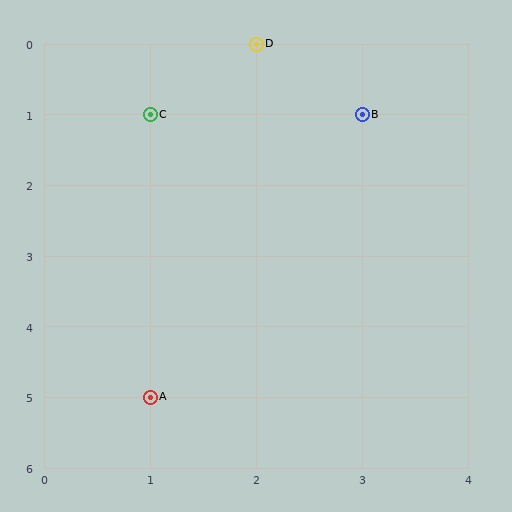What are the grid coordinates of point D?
Point D is at grid coordinates (2, 0).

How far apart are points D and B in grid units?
Points D and B are 1 column and 1 row apart (about 1.4 grid units diagonally).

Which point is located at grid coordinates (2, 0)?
Point D is at (2, 0).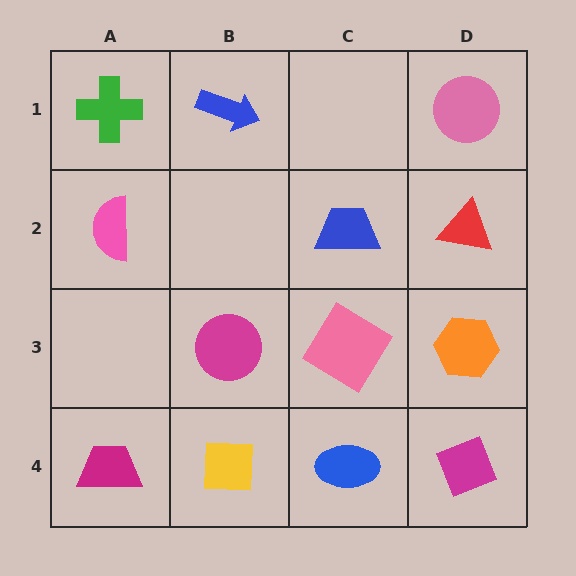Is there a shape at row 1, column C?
No, that cell is empty.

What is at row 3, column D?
An orange hexagon.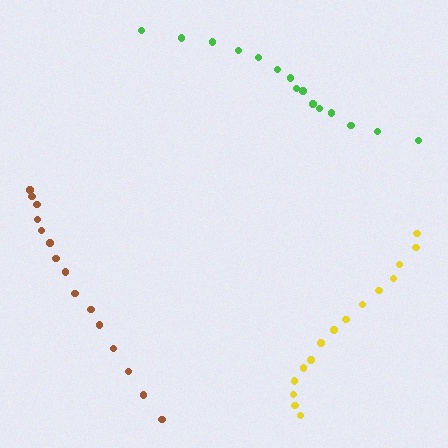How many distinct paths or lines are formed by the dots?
There are 3 distinct paths.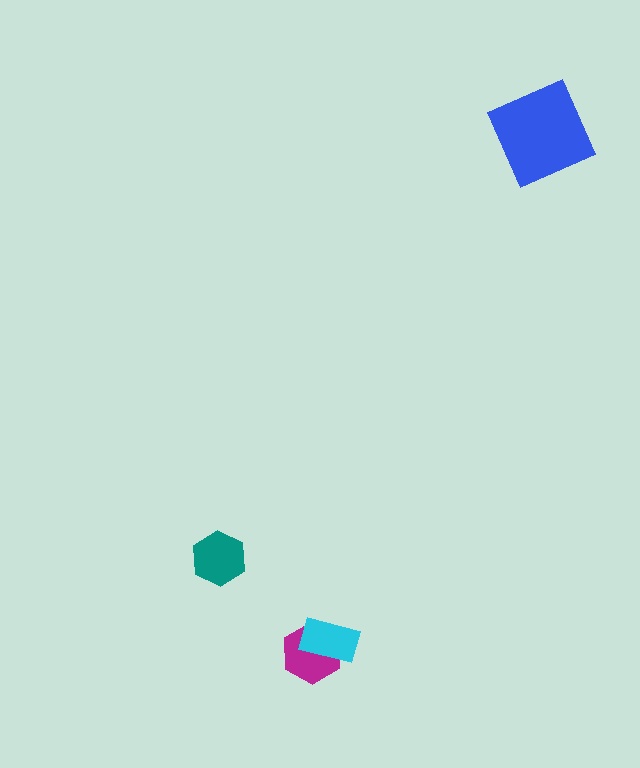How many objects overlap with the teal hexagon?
0 objects overlap with the teal hexagon.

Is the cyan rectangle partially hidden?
No, no other shape covers it.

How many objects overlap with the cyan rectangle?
1 object overlaps with the cyan rectangle.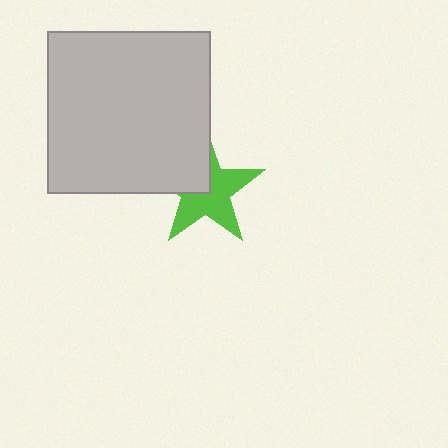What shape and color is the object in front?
The object in front is a light gray rectangle.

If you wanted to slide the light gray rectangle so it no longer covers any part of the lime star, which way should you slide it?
Slide it toward the upper-left — that is the most direct way to separate the two shapes.